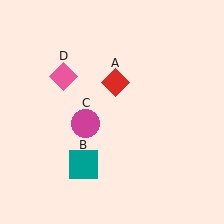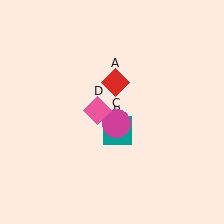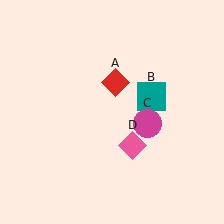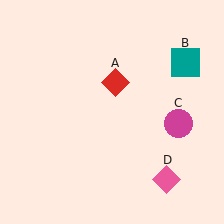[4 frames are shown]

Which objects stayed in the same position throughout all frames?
Red diamond (object A) remained stationary.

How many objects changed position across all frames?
3 objects changed position: teal square (object B), magenta circle (object C), pink diamond (object D).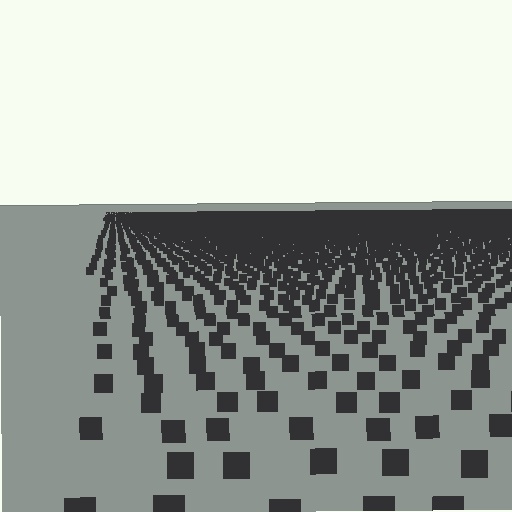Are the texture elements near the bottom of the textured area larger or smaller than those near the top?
Larger. Near the bottom, elements are closer to the viewer and appear at a bigger on-screen size.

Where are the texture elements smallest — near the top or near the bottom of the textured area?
Near the top.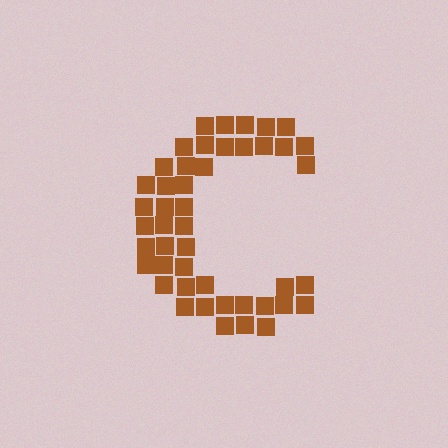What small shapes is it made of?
It is made of small squares.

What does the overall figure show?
The overall figure shows the letter C.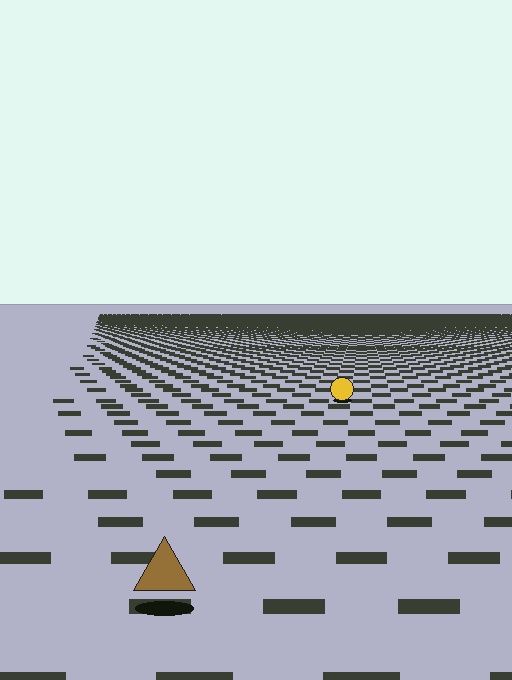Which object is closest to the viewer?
The brown triangle is closest. The texture marks near it are larger and more spread out.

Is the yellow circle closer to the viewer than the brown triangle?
No. The brown triangle is closer — you can tell from the texture gradient: the ground texture is coarser near it.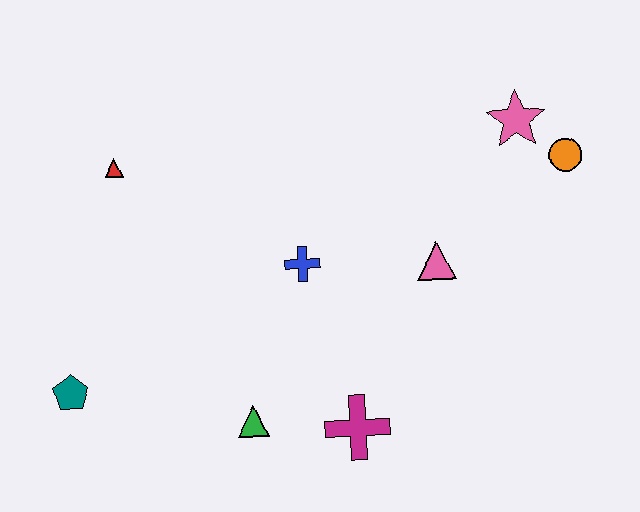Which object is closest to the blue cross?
The pink triangle is closest to the blue cross.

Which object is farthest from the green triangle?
The orange circle is farthest from the green triangle.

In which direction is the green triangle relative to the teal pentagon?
The green triangle is to the right of the teal pentagon.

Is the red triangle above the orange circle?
Yes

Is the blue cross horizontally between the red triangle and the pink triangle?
Yes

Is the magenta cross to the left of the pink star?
Yes